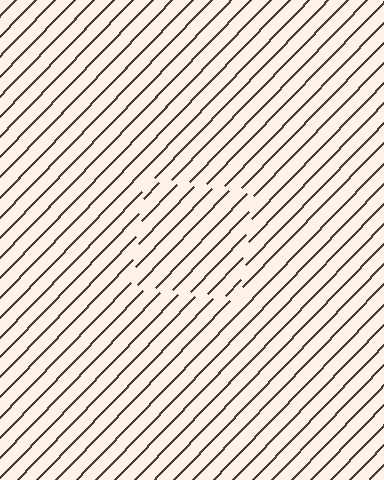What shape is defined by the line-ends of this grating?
An illusory square. The interior of the shape contains the same grating, shifted by half a period — the contour is defined by the phase discontinuity where line-ends from the inner and outer gratings abut.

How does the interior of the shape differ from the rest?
The interior of the shape contains the same grating, shifted by half a period — the contour is defined by the phase discontinuity where line-ends from the inner and outer gratings abut.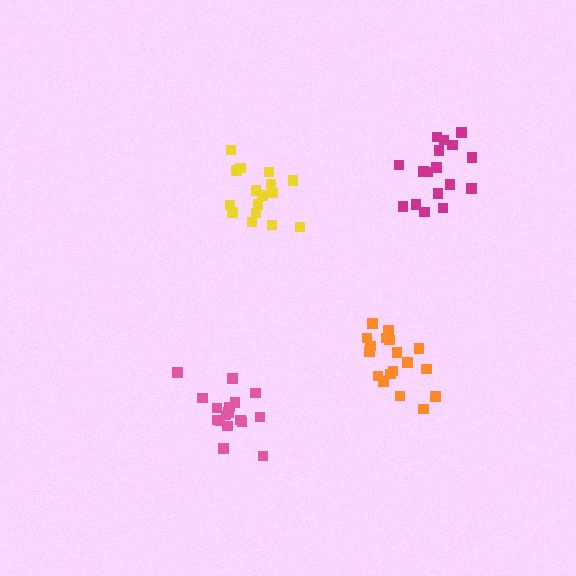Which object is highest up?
The magenta cluster is topmost.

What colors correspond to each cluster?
The clusters are colored: pink, yellow, orange, magenta.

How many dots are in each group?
Group 1: 17 dots, Group 2: 16 dots, Group 3: 18 dots, Group 4: 17 dots (68 total).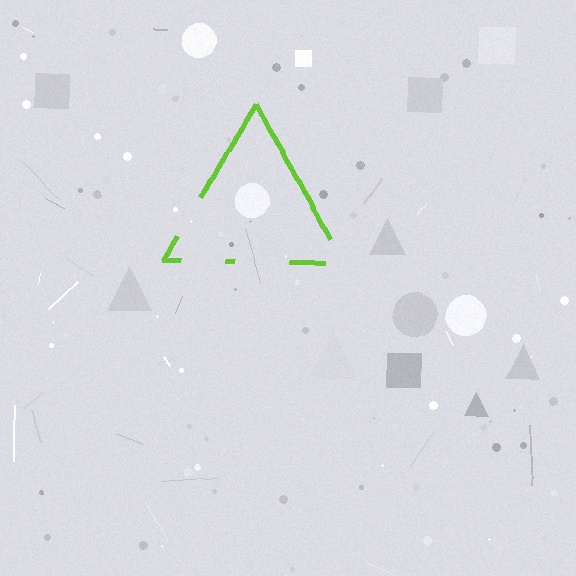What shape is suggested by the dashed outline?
The dashed outline suggests a triangle.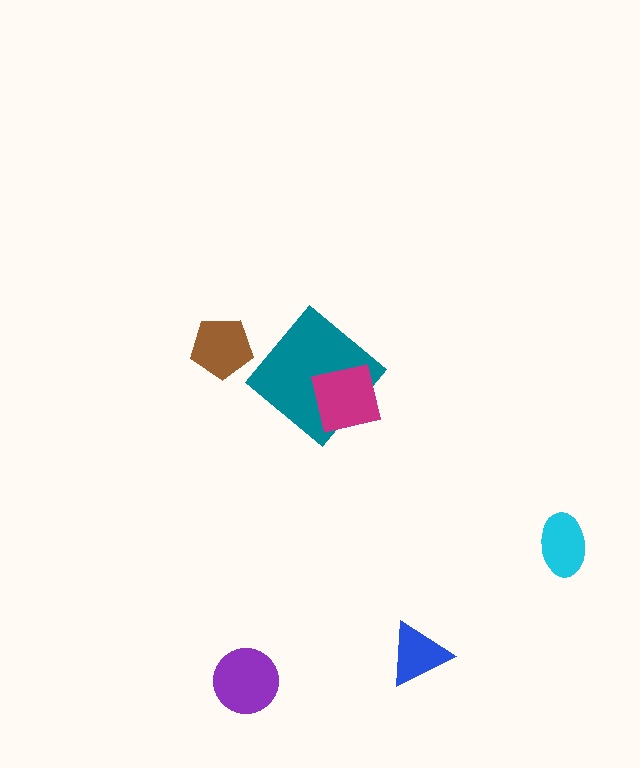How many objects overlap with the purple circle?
0 objects overlap with the purple circle.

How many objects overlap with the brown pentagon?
0 objects overlap with the brown pentagon.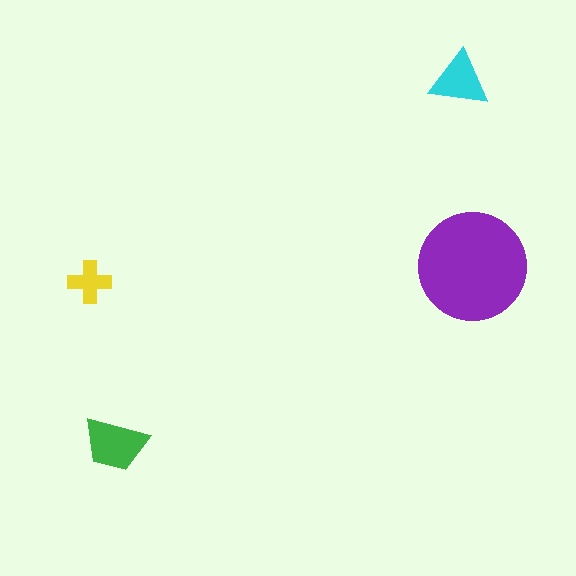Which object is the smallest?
The yellow cross.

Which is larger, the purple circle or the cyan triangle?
The purple circle.